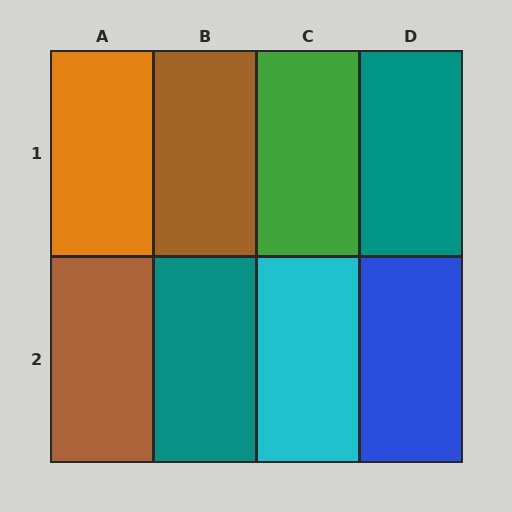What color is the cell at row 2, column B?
Teal.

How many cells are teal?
2 cells are teal.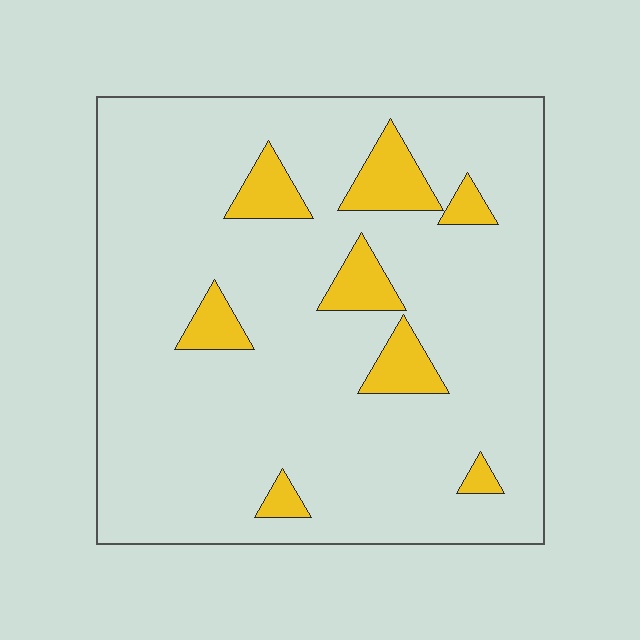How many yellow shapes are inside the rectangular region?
8.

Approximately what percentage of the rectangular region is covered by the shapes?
Approximately 10%.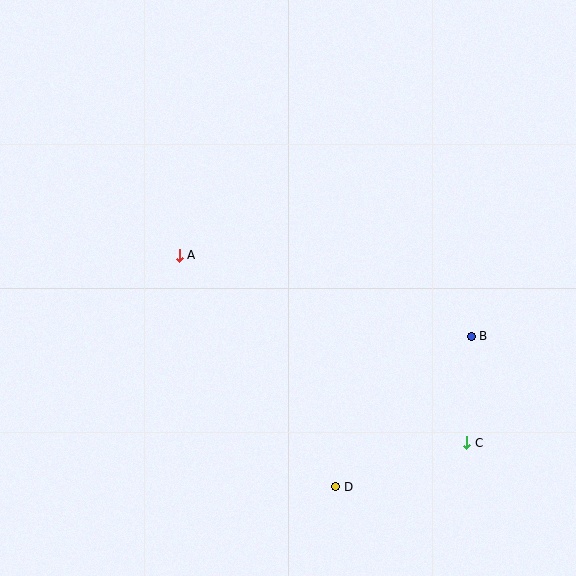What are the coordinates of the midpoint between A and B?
The midpoint between A and B is at (325, 296).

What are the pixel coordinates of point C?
Point C is at (467, 443).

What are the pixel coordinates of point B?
Point B is at (471, 336).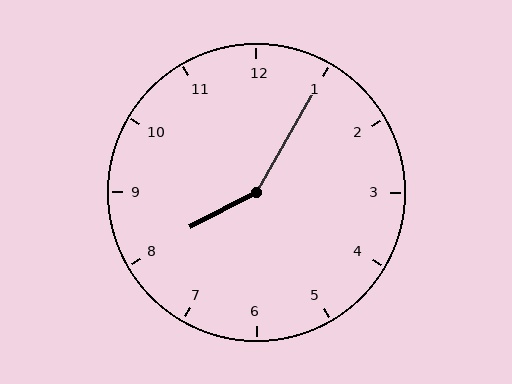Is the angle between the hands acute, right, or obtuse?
It is obtuse.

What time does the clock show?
8:05.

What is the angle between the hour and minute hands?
Approximately 148 degrees.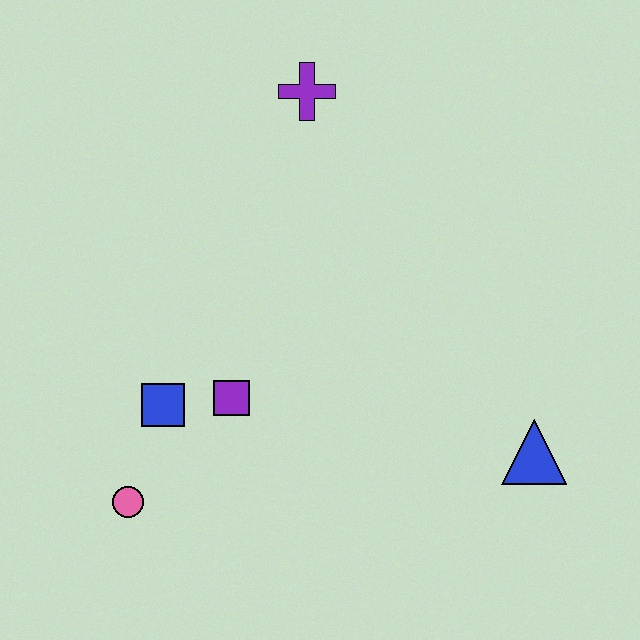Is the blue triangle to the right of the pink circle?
Yes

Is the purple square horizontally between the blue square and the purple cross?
Yes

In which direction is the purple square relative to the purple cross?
The purple square is below the purple cross.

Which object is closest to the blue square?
The purple square is closest to the blue square.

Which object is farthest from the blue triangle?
The purple cross is farthest from the blue triangle.